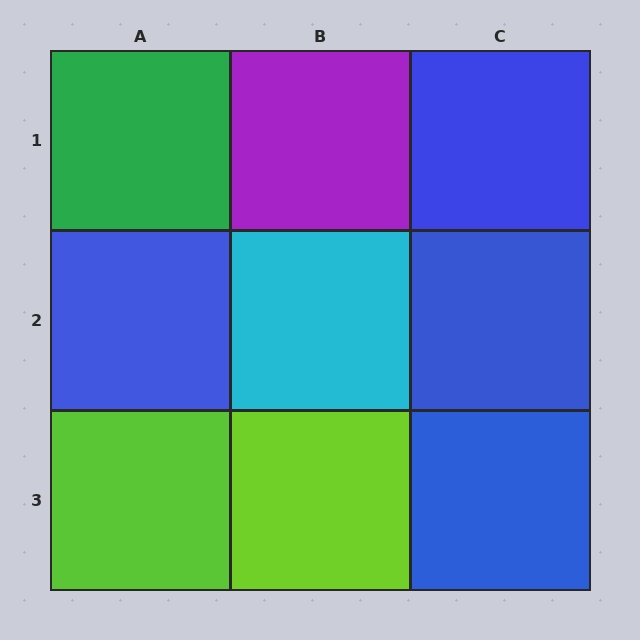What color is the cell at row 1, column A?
Green.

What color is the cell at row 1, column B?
Purple.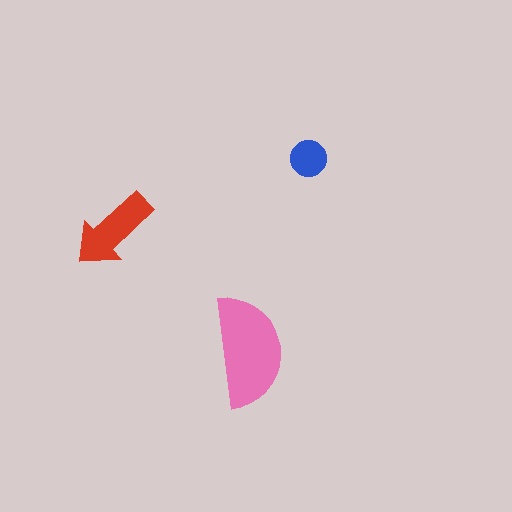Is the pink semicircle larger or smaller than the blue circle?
Larger.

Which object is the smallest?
The blue circle.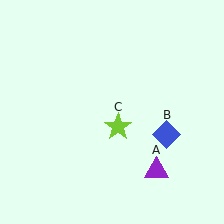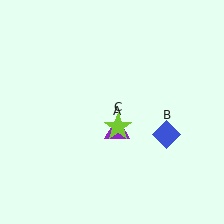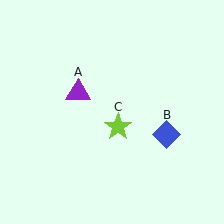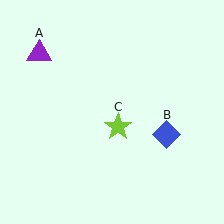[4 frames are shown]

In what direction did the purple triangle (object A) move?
The purple triangle (object A) moved up and to the left.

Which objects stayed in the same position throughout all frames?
Blue diamond (object B) and lime star (object C) remained stationary.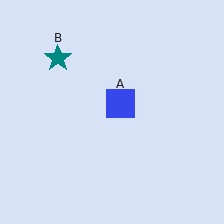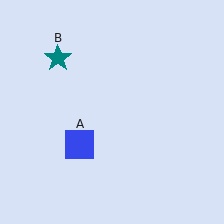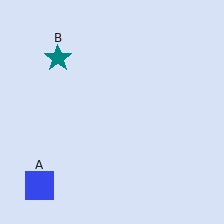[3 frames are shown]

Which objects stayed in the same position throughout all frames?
Teal star (object B) remained stationary.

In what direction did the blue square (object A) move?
The blue square (object A) moved down and to the left.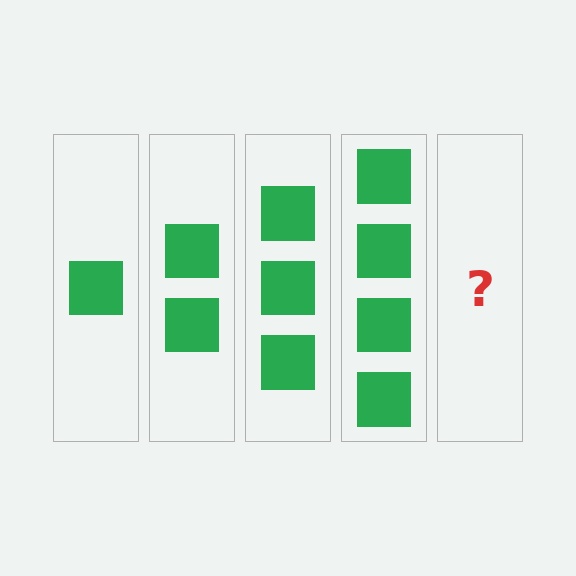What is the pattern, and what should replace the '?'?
The pattern is that each step adds one more square. The '?' should be 5 squares.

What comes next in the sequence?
The next element should be 5 squares.